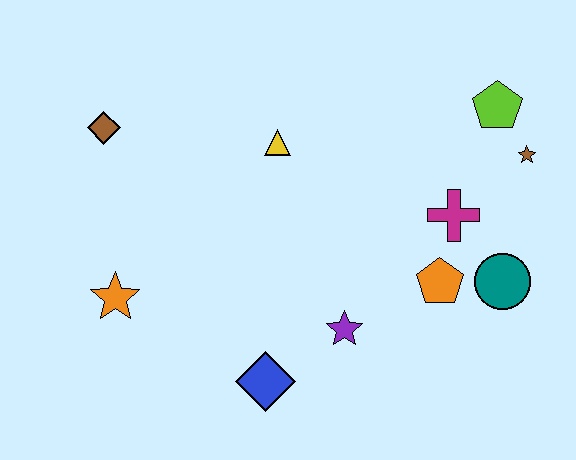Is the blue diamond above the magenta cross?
No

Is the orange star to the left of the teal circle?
Yes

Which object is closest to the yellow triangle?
The brown diamond is closest to the yellow triangle.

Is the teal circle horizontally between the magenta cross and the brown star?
Yes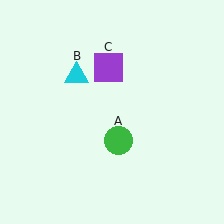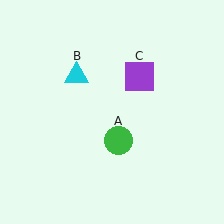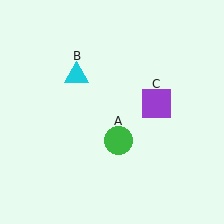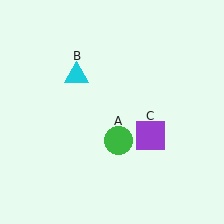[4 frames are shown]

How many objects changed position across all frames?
1 object changed position: purple square (object C).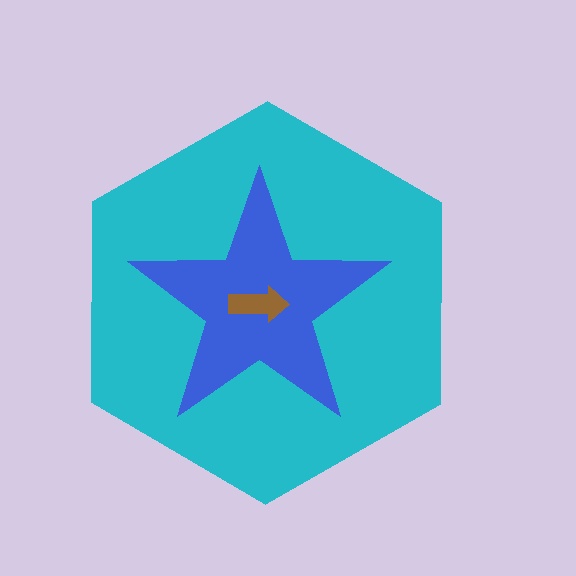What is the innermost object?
The brown arrow.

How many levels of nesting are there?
3.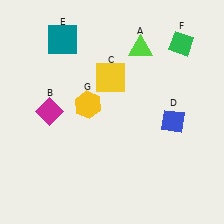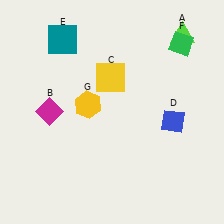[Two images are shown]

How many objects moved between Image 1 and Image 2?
1 object moved between the two images.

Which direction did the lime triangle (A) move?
The lime triangle (A) moved right.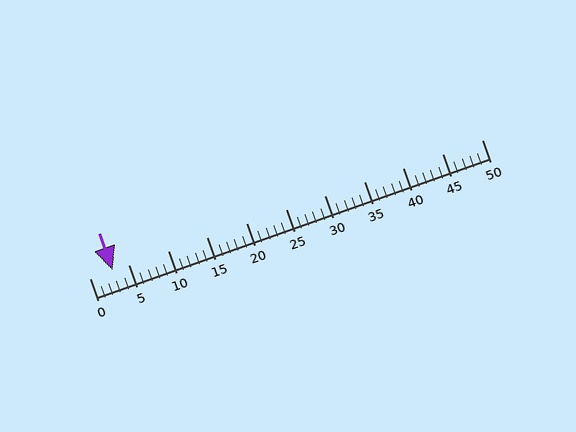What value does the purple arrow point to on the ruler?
The purple arrow points to approximately 3.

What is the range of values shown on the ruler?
The ruler shows values from 0 to 50.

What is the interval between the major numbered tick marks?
The major tick marks are spaced 5 units apart.